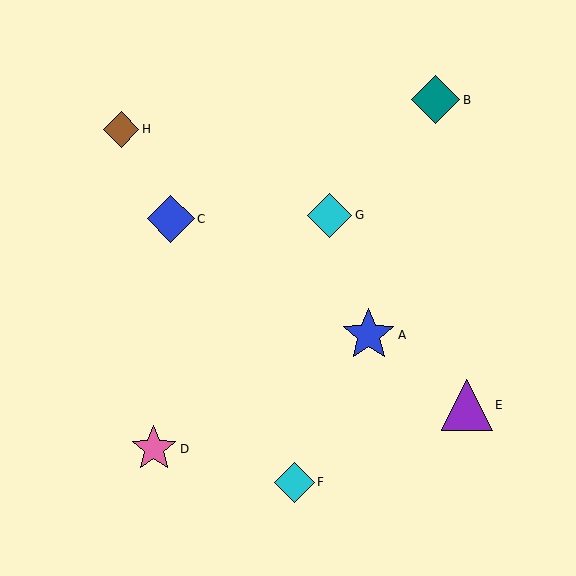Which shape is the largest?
The blue star (labeled A) is the largest.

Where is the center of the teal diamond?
The center of the teal diamond is at (436, 100).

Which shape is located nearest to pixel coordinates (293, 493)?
The cyan diamond (labeled F) at (295, 482) is nearest to that location.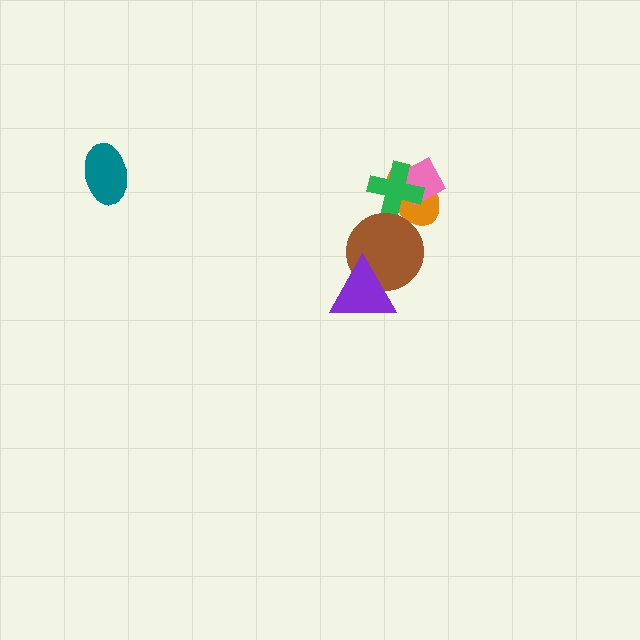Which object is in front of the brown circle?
The purple triangle is in front of the brown circle.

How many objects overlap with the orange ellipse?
3 objects overlap with the orange ellipse.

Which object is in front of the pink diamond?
The green cross is in front of the pink diamond.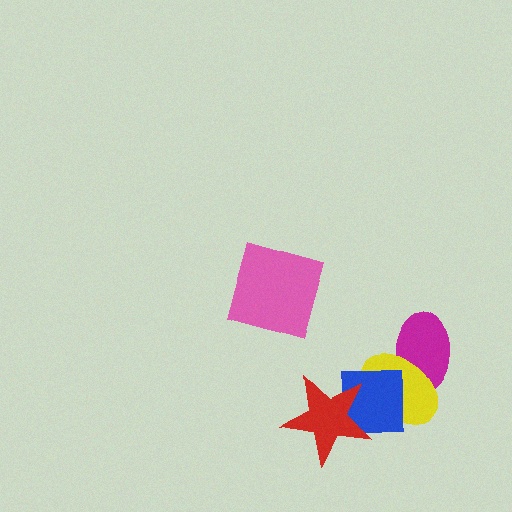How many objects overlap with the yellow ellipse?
3 objects overlap with the yellow ellipse.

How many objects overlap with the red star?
2 objects overlap with the red star.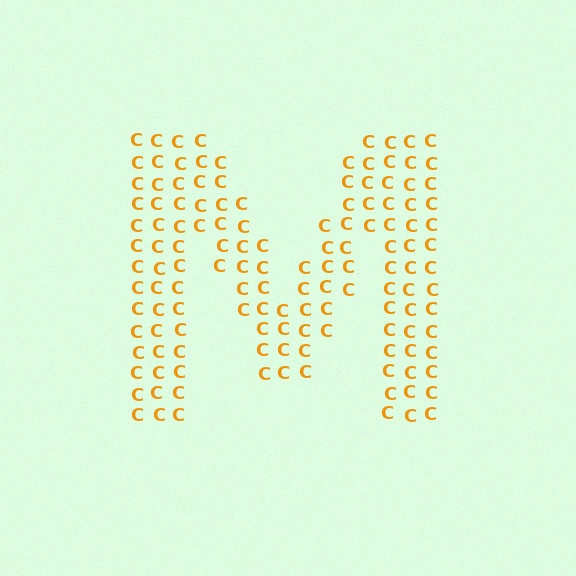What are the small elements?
The small elements are letter C's.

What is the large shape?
The large shape is the letter M.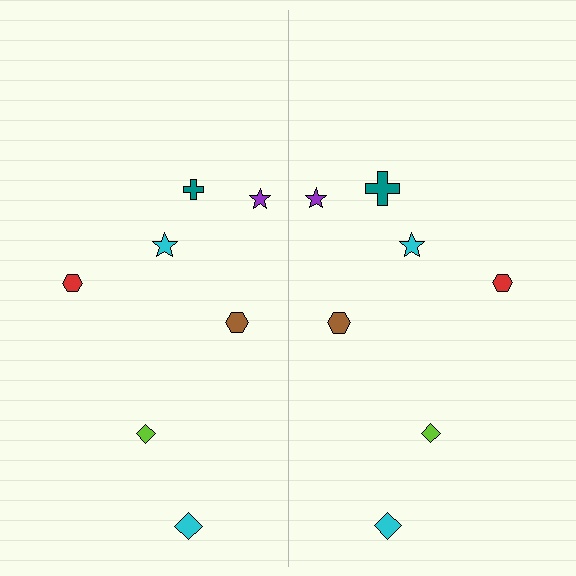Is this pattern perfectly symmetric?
No, the pattern is not perfectly symmetric. The teal cross on the right side has a different size than its mirror counterpart.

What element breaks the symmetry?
The teal cross on the right side has a different size than its mirror counterpart.